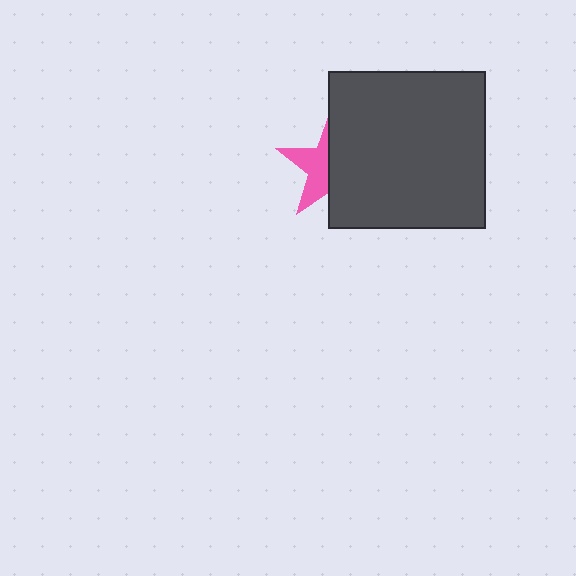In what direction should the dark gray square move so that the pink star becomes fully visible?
The dark gray square should move right. That is the shortest direction to clear the overlap and leave the pink star fully visible.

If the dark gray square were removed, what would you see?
You would see the complete pink star.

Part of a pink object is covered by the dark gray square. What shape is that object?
It is a star.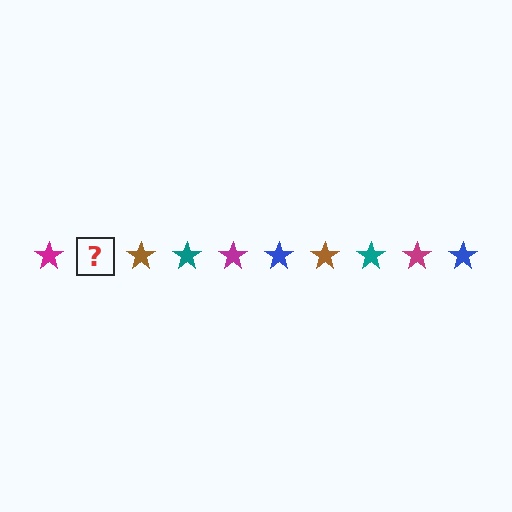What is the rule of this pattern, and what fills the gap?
The rule is that the pattern cycles through magenta, blue, brown, teal stars. The gap should be filled with a blue star.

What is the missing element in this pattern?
The missing element is a blue star.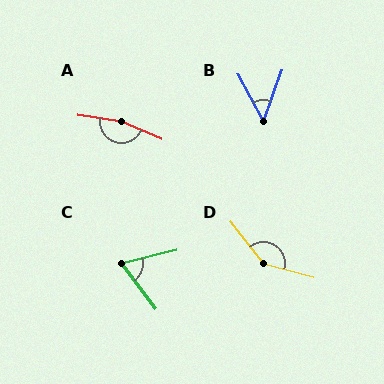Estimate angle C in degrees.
Approximately 67 degrees.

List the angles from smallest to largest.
B (48°), C (67°), D (144°), A (165°).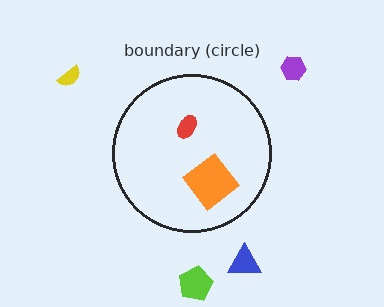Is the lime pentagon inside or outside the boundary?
Outside.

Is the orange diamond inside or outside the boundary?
Inside.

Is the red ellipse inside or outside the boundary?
Inside.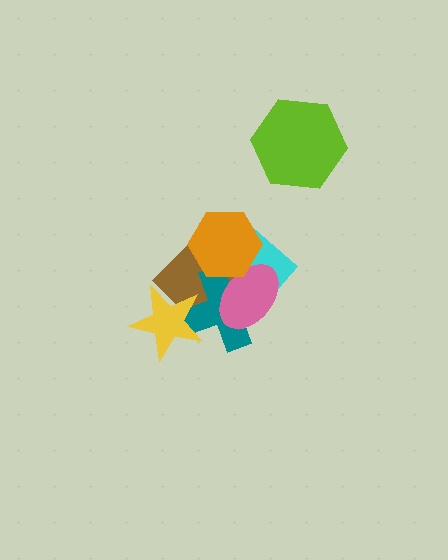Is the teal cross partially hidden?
Yes, it is partially covered by another shape.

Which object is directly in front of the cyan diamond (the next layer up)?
The brown diamond is directly in front of the cyan diamond.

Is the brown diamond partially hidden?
Yes, it is partially covered by another shape.